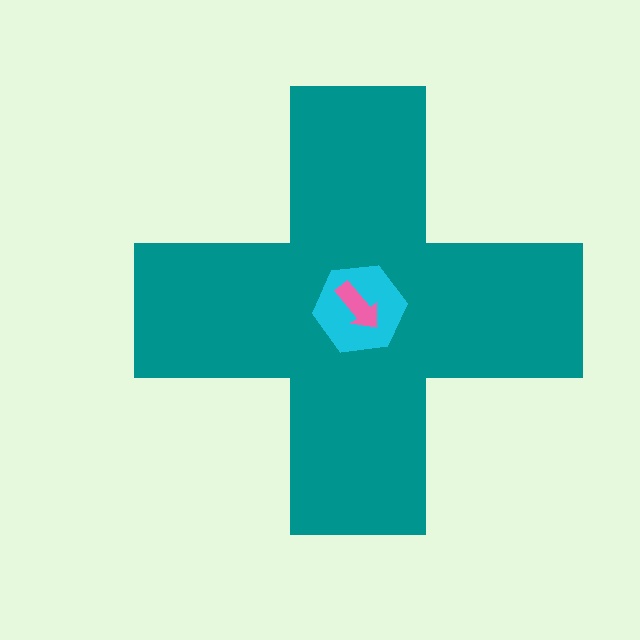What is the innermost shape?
The pink arrow.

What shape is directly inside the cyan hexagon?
The pink arrow.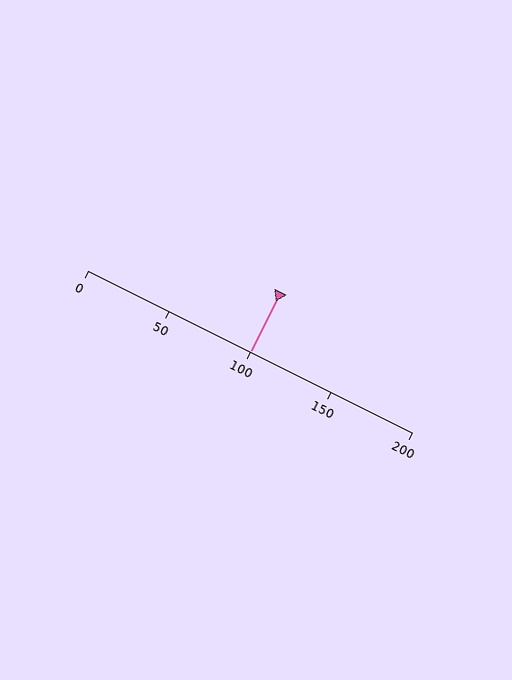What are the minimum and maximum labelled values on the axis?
The axis runs from 0 to 200.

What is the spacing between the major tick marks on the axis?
The major ticks are spaced 50 apart.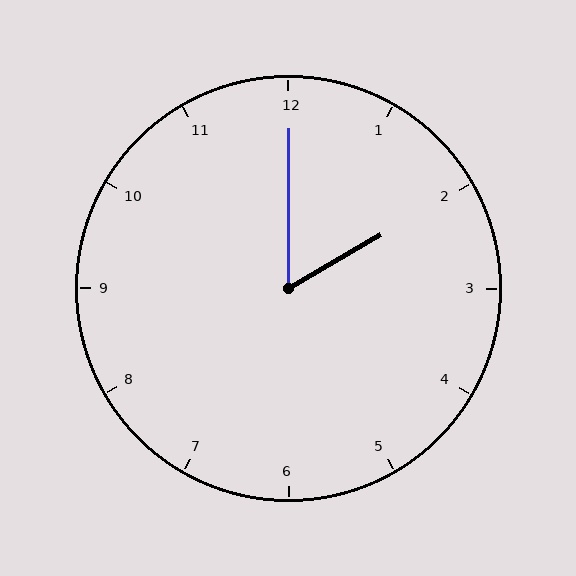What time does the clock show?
2:00.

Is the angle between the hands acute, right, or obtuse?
It is acute.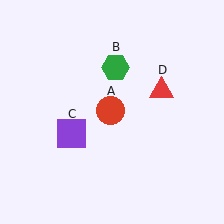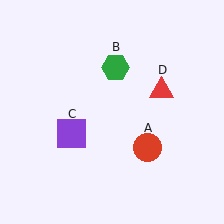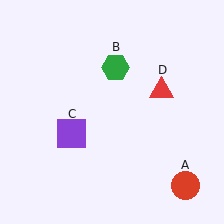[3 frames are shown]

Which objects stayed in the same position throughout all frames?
Green hexagon (object B) and purple square (object C) and red triangle (object D) remained stationary.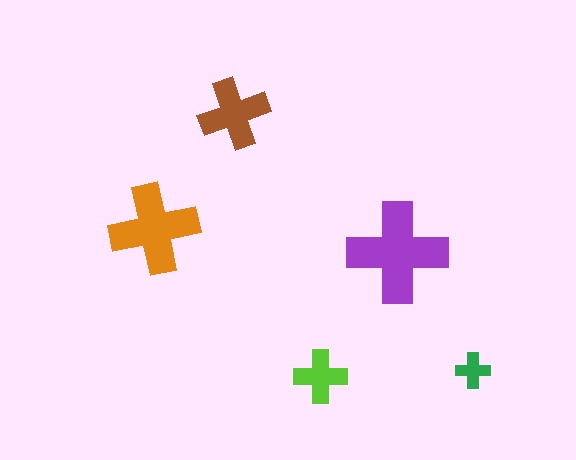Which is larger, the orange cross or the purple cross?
The purple one.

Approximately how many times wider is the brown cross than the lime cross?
About 1.5 times wider.